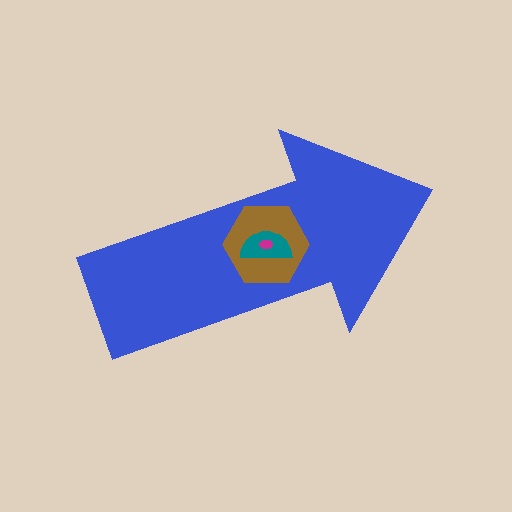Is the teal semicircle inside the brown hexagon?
Yes.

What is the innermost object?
The magenta ellipse.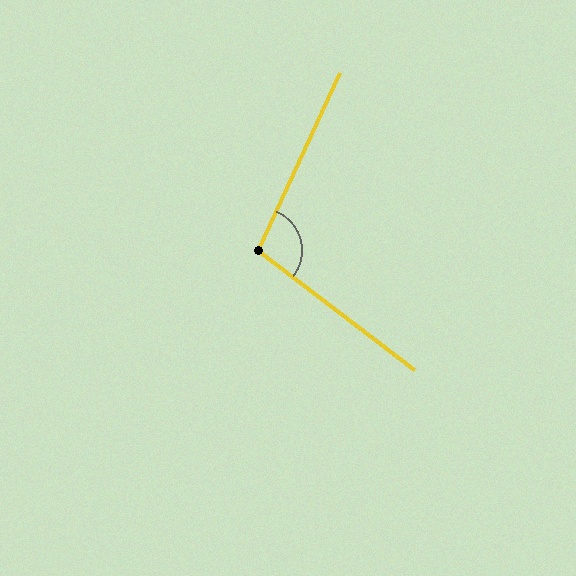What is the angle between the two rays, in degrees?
Approximately 102 degrees.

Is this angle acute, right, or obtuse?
It is obtuse.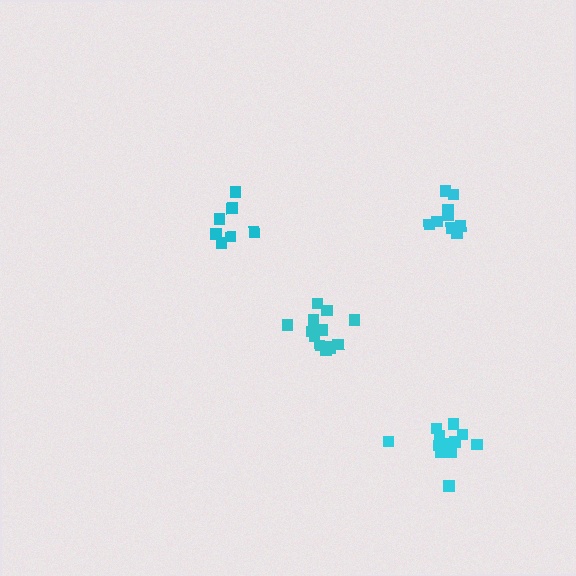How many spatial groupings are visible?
There are 4 spatial groupings.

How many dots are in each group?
Group 1: 13 dots, Group 2: 13 dots, Group 3: 9 dots, Group 4: 7 dots (42 total).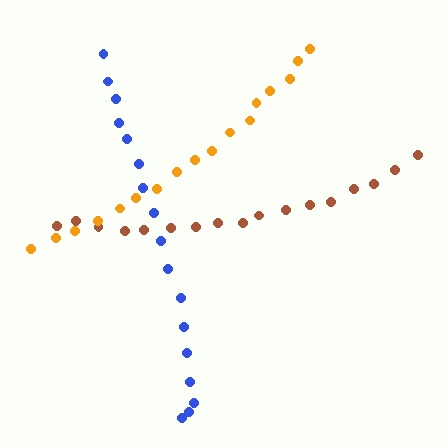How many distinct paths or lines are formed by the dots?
There are 3 distinct paths.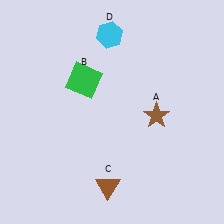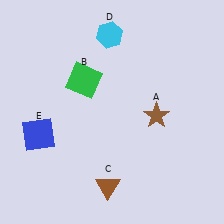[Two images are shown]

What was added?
A blue square (E) was added in Image 2.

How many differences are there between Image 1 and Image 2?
There is 1 difference between the two images.